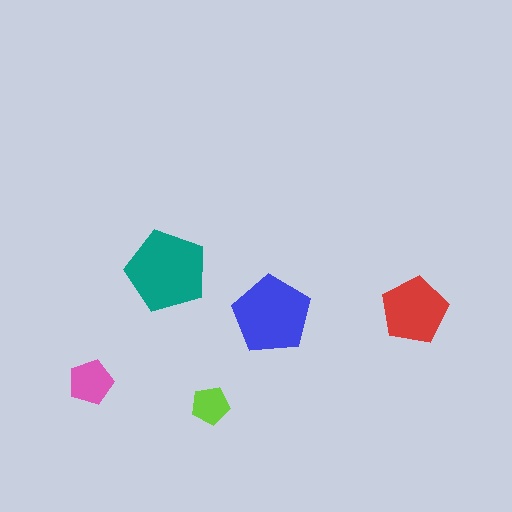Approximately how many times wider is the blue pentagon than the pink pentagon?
About 2 times wider.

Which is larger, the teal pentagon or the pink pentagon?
The teal one.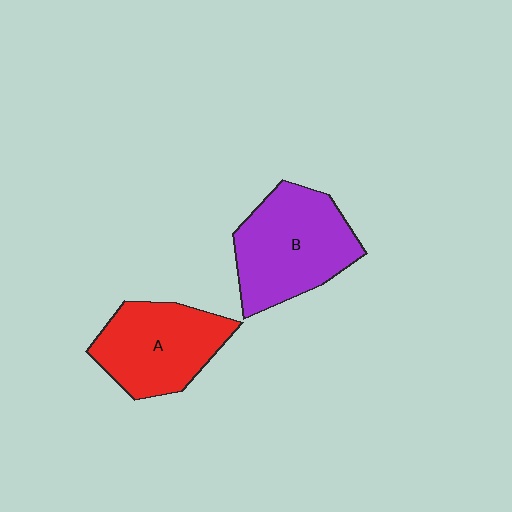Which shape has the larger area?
Shape B (purple).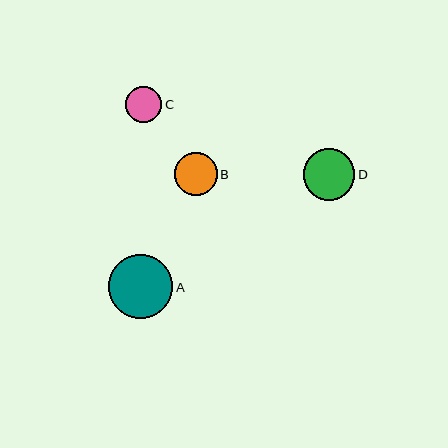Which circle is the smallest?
Circle C is the smallest with a size of approximately 36 pixels.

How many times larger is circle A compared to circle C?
Circle A is approximately 1.8 times the size of circle C.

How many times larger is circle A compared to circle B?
Circle A is approximately 1.5 times the size of circle B.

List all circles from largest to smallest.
From largest to smallest: A, D, B, C.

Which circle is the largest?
Circle A is the largest with a size of approximately 64 pixels.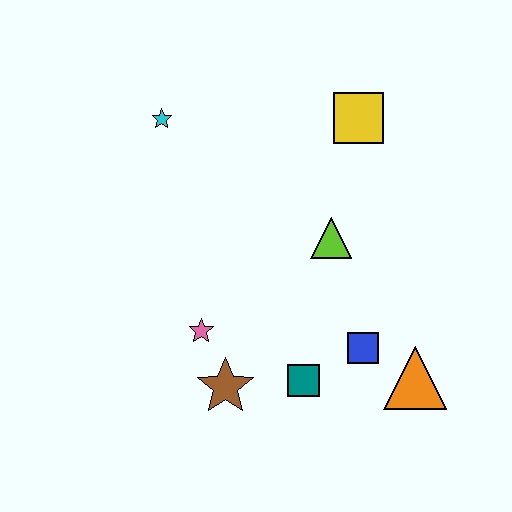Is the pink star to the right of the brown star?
No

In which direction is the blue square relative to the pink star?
The blue square is to the right of the pink star.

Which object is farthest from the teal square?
The cyan star is farthest from the teal square.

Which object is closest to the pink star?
The brown star is closest to the pink star.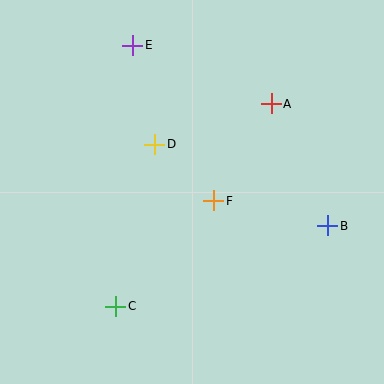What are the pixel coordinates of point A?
Point A is at (271, 104).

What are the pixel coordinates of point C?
Point C is at (116, 306).